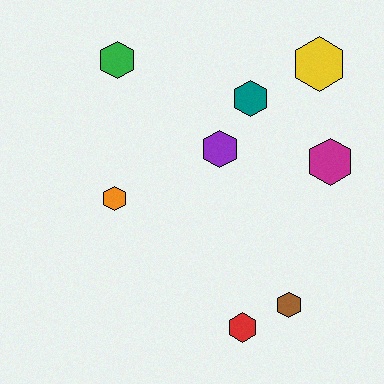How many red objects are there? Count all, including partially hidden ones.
There is 1 red object.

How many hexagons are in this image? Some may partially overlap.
There are 8 hexagons.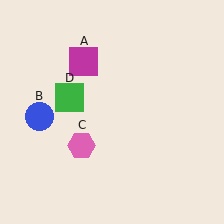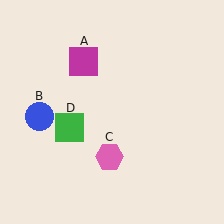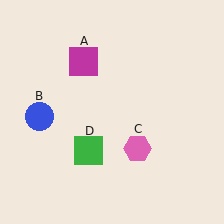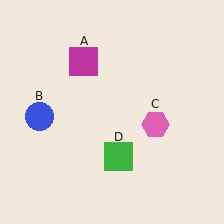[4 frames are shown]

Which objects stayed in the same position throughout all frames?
Magenta square (object A) and blue circle (object B) remained stationary.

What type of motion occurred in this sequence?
The pink hexagon (object C), green square (object D) rotated counterclockwise around the center of the scene.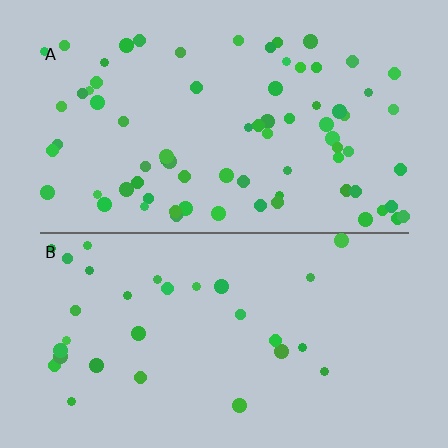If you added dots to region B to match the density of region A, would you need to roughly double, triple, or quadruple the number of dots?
Approximately double.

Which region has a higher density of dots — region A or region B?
A (the top).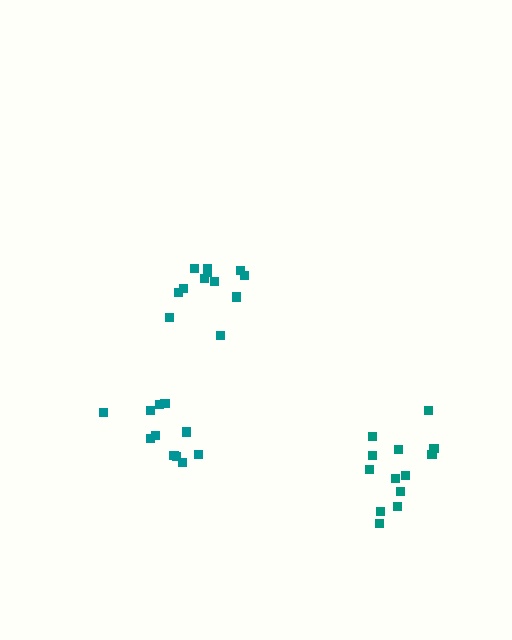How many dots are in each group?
Group 1: 12 dots, Group 2: 13 dots, Group 3: 11 dots (36 total).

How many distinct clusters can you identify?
There are 3 distinct clusters.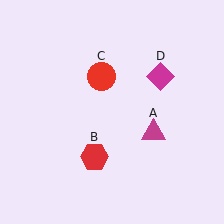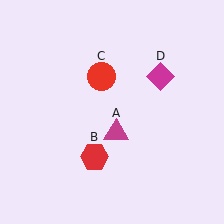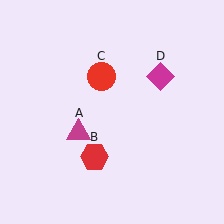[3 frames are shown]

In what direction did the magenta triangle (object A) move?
The magenta triangle (object A) moved left.